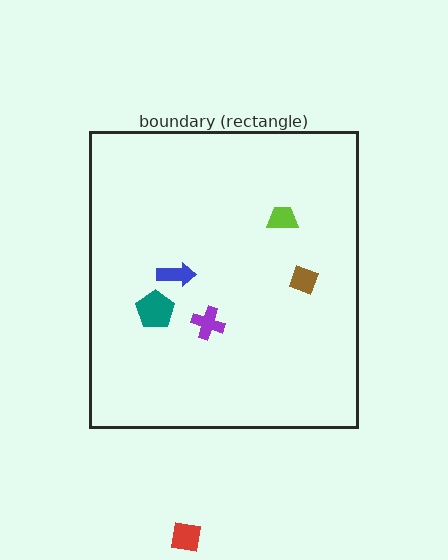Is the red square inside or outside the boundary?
Outside.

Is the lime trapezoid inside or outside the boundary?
Inside.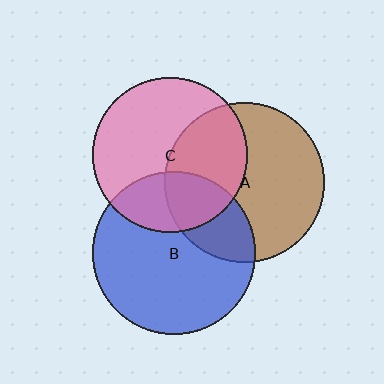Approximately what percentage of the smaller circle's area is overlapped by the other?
Approximately 30%.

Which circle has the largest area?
Circle B (blue).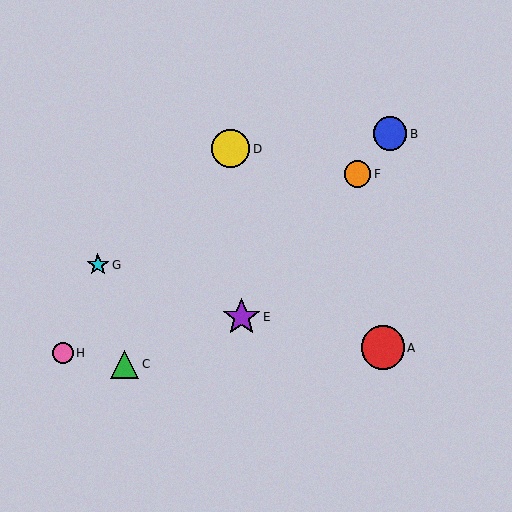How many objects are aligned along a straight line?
3 objects (B, E, F) are aligned along a straight line.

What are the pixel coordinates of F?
Object F is at (357, 174).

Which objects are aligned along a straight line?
Objects B, E, F are aligned along a straight line.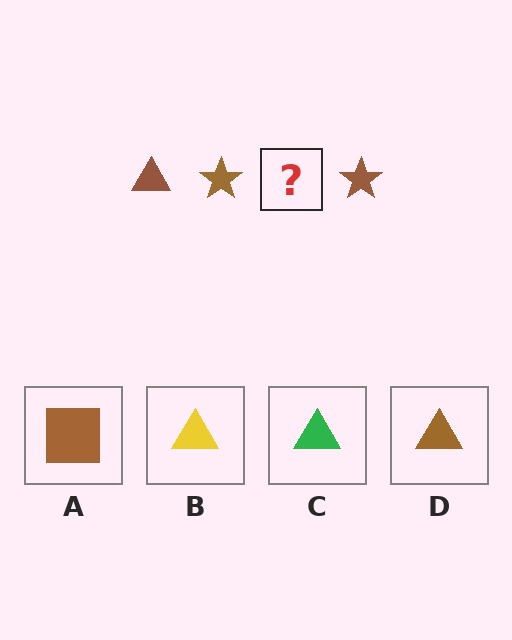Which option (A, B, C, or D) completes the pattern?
D.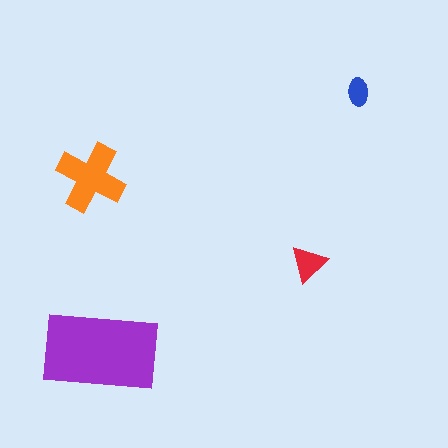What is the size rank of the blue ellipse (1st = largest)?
4th.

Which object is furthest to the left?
The orange cross is leftmost.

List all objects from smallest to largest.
The blue ellipse, the red triangle, the orange cross, the purple rectangle.